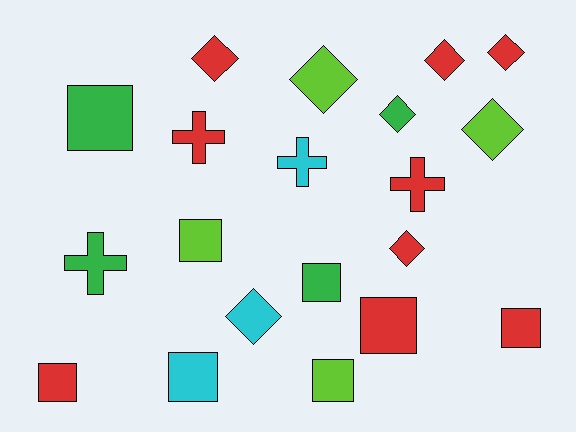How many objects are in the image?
There are 20 objects.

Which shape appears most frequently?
Square, with 8 objects.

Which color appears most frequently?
Red, with 9 objects.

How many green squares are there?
There are 2 green squares.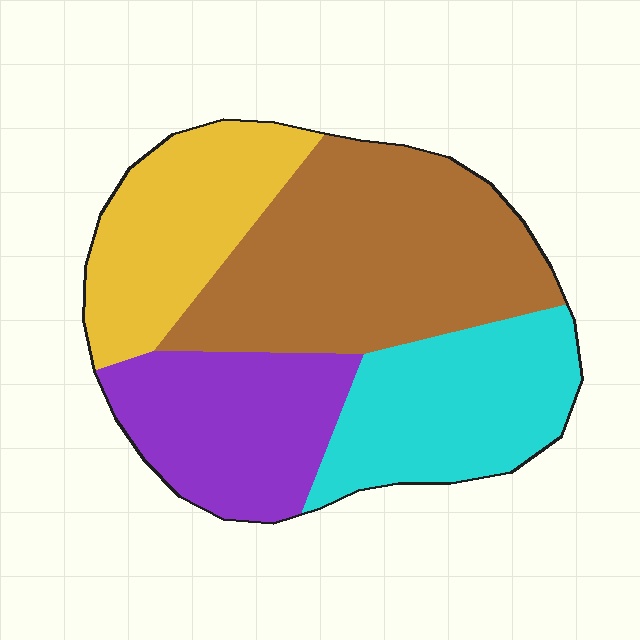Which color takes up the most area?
Brown, at roughly 35%.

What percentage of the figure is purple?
Purple takes up about one fifth (1/5) of the figure.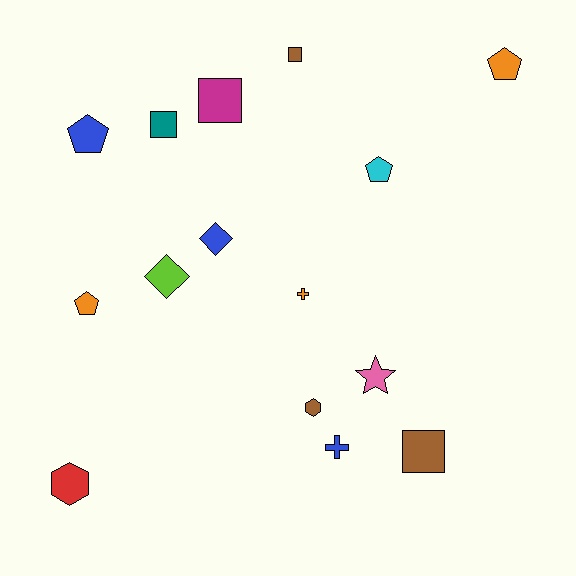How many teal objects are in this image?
There is 1 teal object.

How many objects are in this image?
There are 15 objects.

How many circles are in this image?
There are no circles.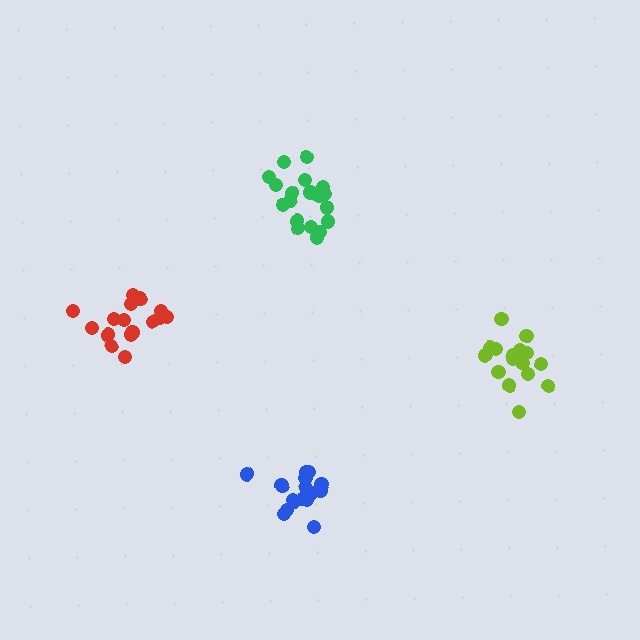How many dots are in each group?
Group 1: 18 dots, Group 2: 16 dots, Group 3: 20 dots, Group 4: 17 dots (71 total).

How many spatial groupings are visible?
There are 4 spatial groupings.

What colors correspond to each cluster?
The clusters are colored: lime, blue, green, red.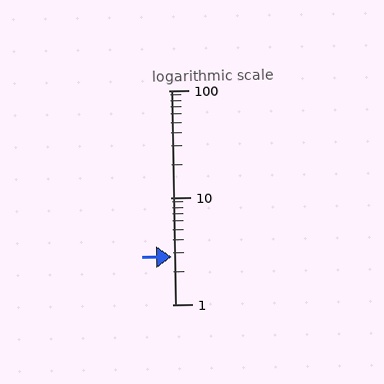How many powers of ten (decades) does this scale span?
The scale spans 2 decades, from 1 to 100.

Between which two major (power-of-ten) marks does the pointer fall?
The pointer is between 1 and 10.